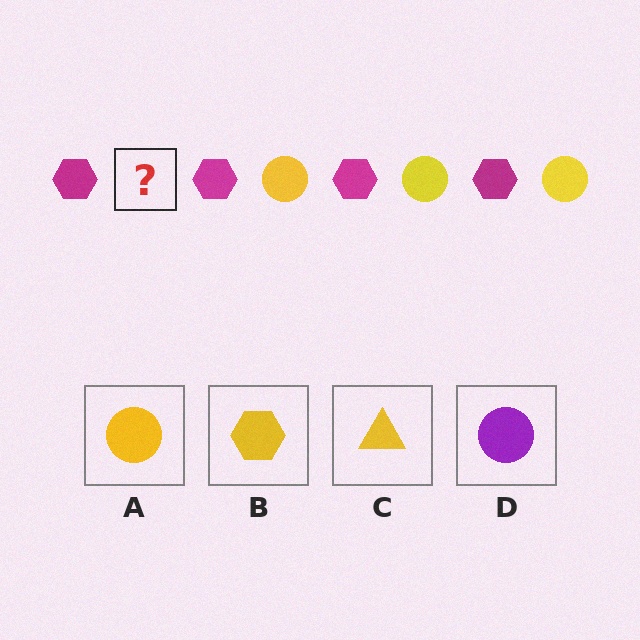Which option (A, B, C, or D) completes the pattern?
A.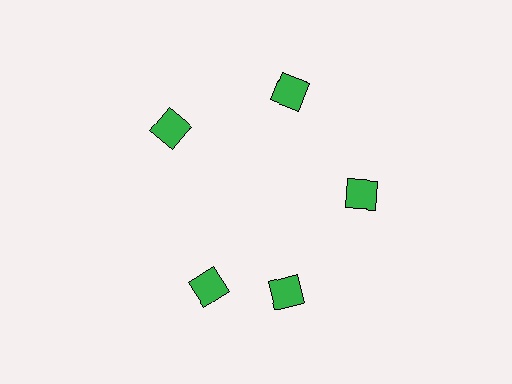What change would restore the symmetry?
The symmetry would be restored by rotating it back into even spacing with its neighbors so that all 5 diamonds sit at equal angles and equal distance from the center.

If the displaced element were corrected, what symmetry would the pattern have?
It would have 5-fold rotational symmetry — the pattern would map onto itself every 72 degrees.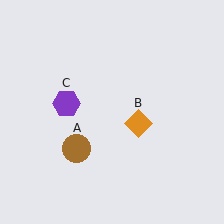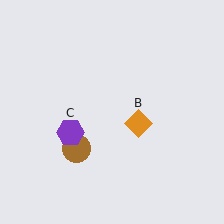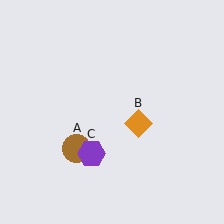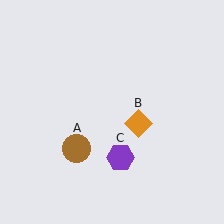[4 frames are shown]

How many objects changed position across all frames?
1 object changed position: purple hexagon (object C).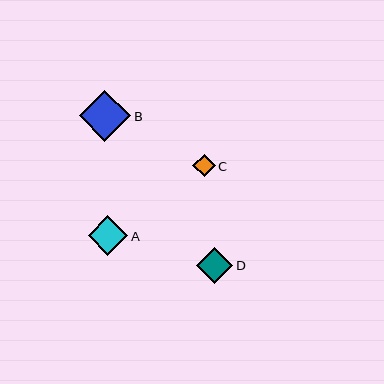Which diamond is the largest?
Diamond B is the largest with a size of approximately 52 pixels.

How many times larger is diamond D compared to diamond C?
Diamond D is approximately 1.6 times the size of diamond C.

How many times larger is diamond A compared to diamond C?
Diamond A is approximately 1.8 times the size of diamond C.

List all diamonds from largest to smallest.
From largest to smallest: B, A, D, C.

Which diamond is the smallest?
Diamond C is the smallest with a size of approximately 22 pixels.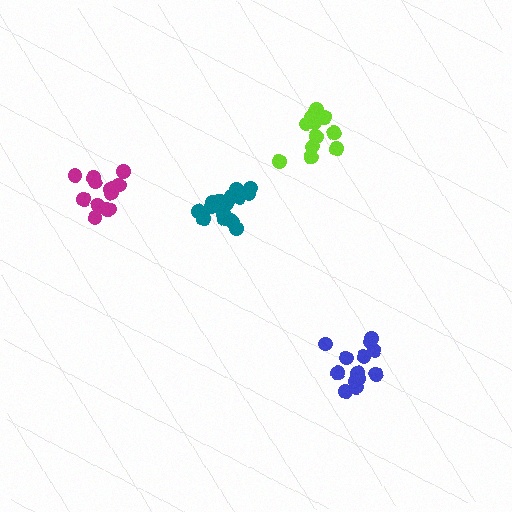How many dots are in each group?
Group 1: 16 dots, Group 2: 12 dots, Group 3: 13 dots, Group 4: 12 dots (53 total).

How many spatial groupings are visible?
There are 4 spatial groupings.